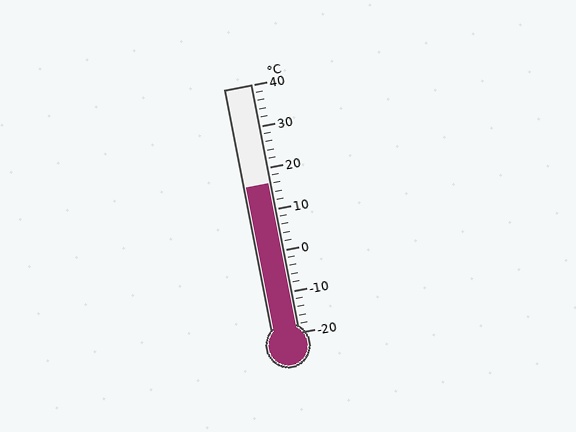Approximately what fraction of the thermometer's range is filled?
The thermometer is filled to approximately 60% of its range.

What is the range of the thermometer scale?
The thermometer scale ranges from -20°C to 40°C.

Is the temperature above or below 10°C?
The temperature is above 10°C.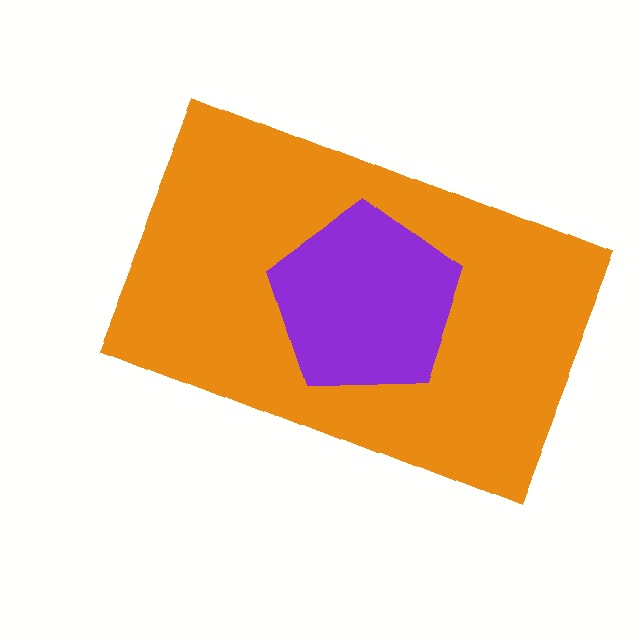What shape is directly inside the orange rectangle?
The purple pentagon.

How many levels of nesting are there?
2.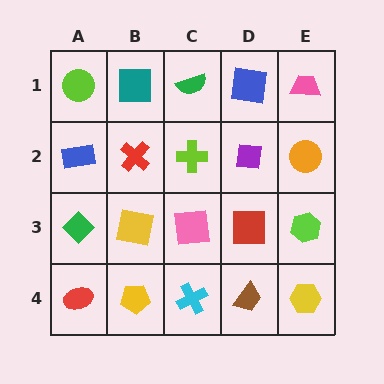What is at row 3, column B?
A yellow square.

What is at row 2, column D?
A purple square.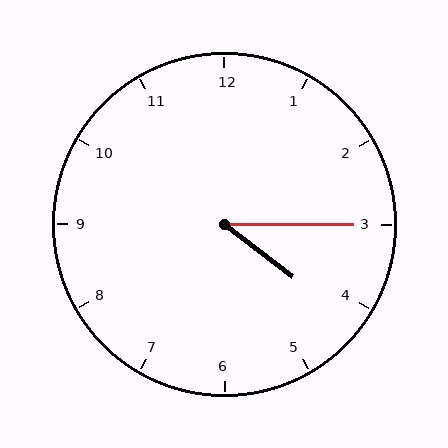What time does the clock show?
4:15.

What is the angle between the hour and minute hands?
Approximately 38 degrees.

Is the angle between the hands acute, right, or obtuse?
It is acute.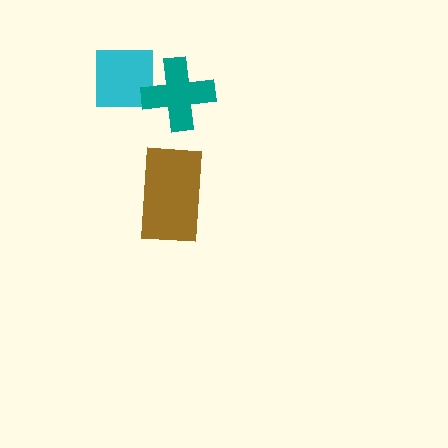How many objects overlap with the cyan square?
1 object overlaps with the cyan square.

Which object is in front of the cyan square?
The teal cross is in front of the cyan square.